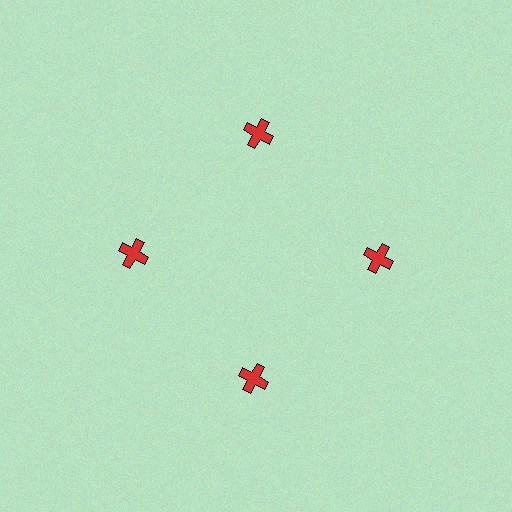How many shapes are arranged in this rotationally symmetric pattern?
There are 4 shapes, arranged in 4 groups of 1.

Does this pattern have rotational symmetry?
Yes, this pattern has 4-fold rotational symmetry. It looks the same after rotating 90 degrees around the center.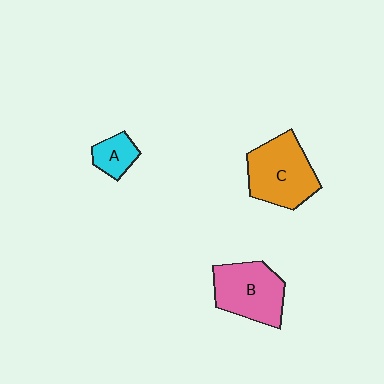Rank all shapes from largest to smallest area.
From largest to smallest: C (orange), B (pink), A (cyan).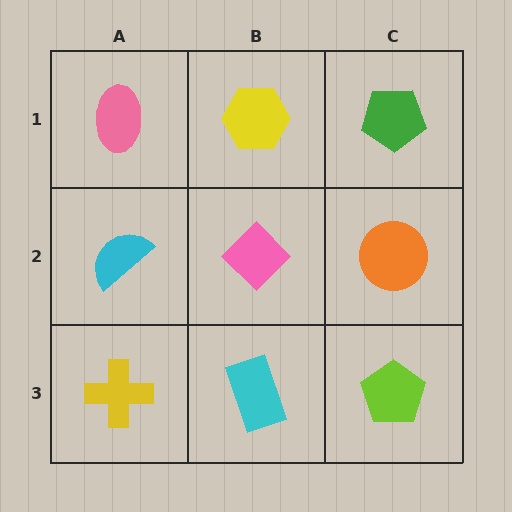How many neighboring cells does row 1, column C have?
2.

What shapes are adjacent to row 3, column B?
A pink diamond (row 2, column B), a yellow cross (row 3, column A), a lime pentagon (row 3, column C).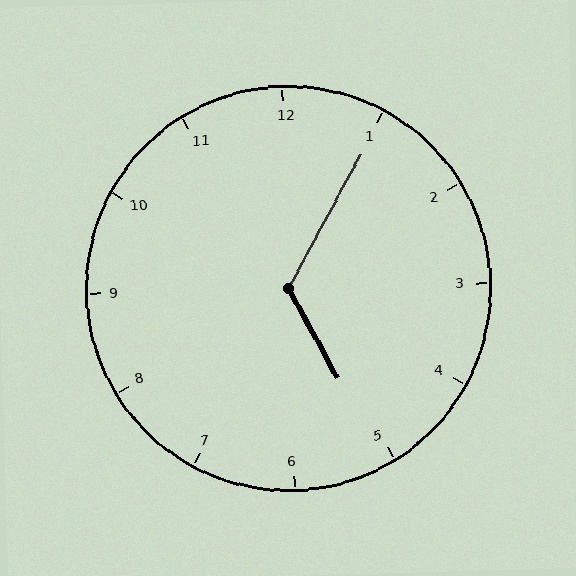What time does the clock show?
5:05.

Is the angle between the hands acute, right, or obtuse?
It is obtuse.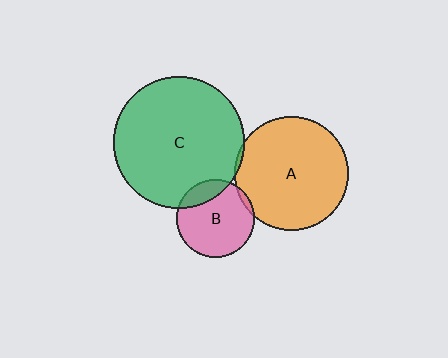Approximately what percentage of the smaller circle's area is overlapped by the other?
Approximately 15%.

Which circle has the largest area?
Circle C (green).